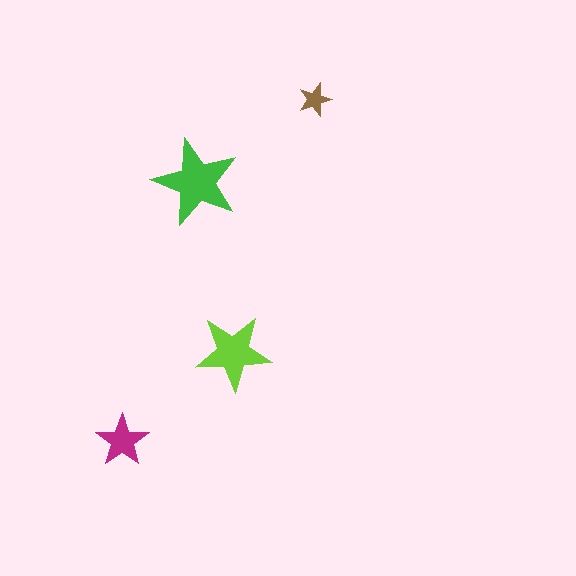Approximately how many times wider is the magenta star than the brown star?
About 1.5 times wider.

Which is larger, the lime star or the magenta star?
The lime one.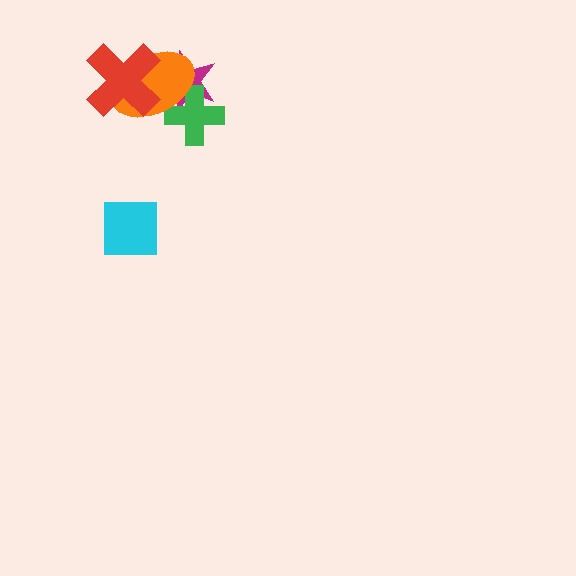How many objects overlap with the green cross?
2 objects overlap with the green cross.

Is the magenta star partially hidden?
Yes, it is partially covered by another shape.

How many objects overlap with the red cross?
2 objects overlap with the red cross.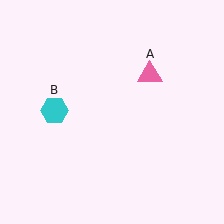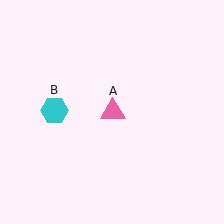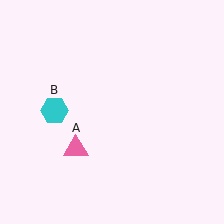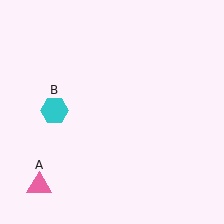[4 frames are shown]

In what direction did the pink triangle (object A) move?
The pink triangle (object A) moved down and to the left.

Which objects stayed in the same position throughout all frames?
Cyan hexagon (object B) remained stationary.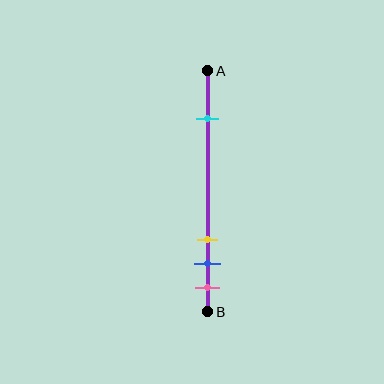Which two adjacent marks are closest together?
The blue and pink marks are the closest adjacent pair.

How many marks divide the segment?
There are 4 marks dividing the segment.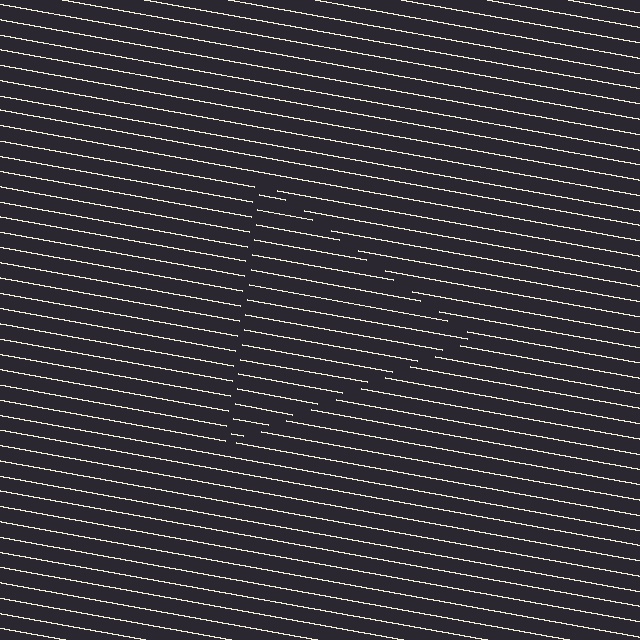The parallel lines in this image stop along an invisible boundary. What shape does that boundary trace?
An illusory triangle. The interior of the shape contains the same grating, shifted by half a period — the contour is defined by the phase discontinuity where line-ends from the inner and outer gratings abut.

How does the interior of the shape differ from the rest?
The interior of the shape contains the same grating, shifted by half a period — the contour is defined by the phase discontinuity where line-ends from the inner and outer gratings abut.